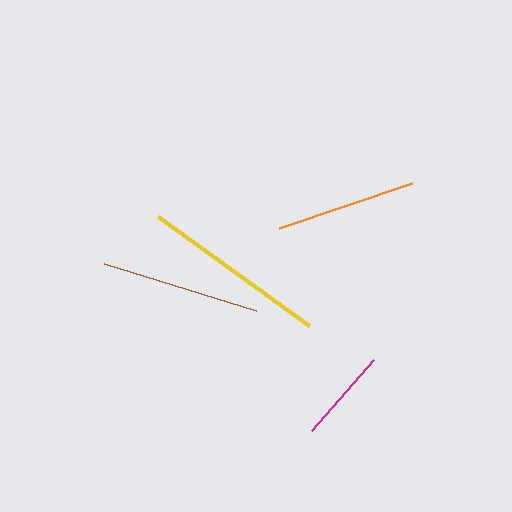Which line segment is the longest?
The yellow line is the longest at approximately 186 pixels.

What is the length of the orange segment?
The orange segment is approximately 141 pixels long.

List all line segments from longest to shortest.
From longest to shortest: yellow, brown, orange, magenta.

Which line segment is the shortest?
The magenta line is the shortest at approximately 94 pixels.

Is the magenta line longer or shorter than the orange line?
The orange line is longer than the magenta line.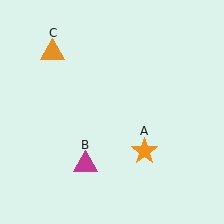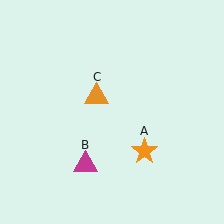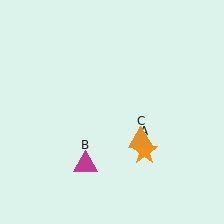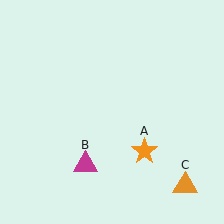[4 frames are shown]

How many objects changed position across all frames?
1 object changed position: orange triangle (object C).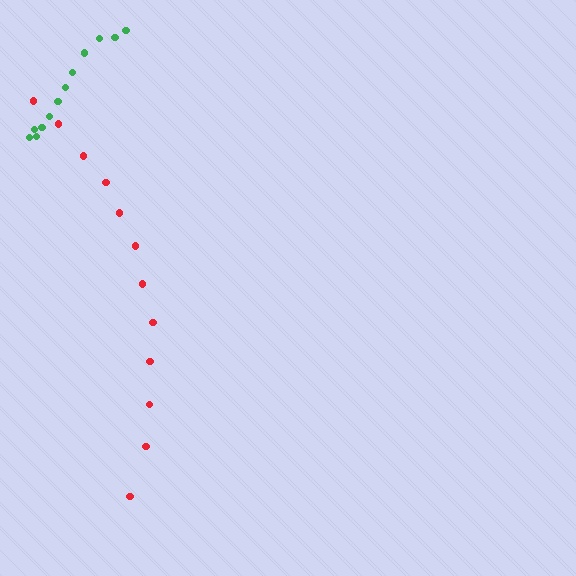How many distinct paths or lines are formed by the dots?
There are 2 distinct paths.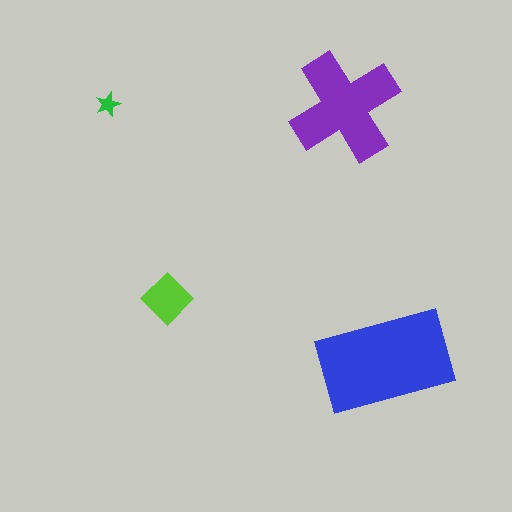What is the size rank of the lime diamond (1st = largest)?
3rd.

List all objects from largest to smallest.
The blue rectangle, the purple cross, the lime diamond, the green star.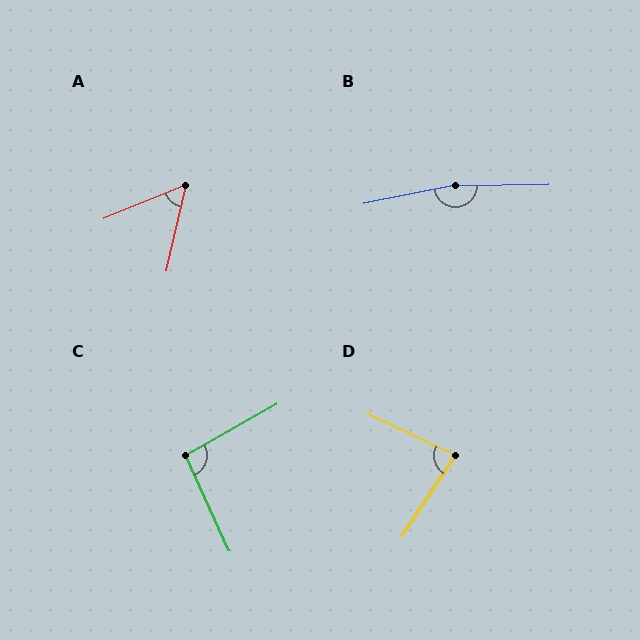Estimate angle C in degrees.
Approximately 95 degrees.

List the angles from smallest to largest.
A (55°), D (82°), C (95°), B (170°).